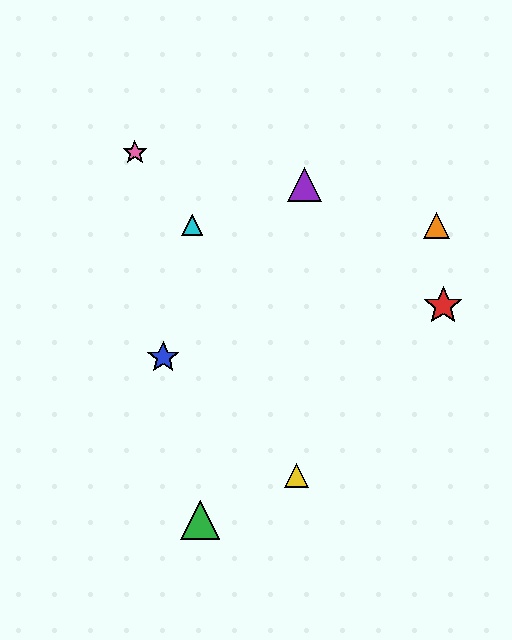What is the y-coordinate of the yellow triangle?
The yellow triangle is at y≈476.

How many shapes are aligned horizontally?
2 shapes (the orange triangle, the cyan triangle) are aligned horizontally.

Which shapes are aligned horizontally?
The orange triangle, the cyan triangle are aligned horizontally.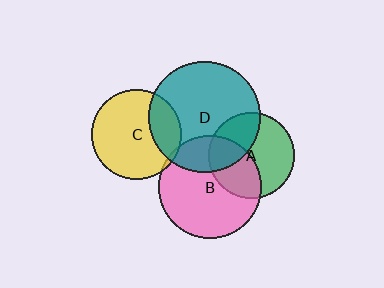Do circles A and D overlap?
Yes.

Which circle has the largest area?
Circle D (teal).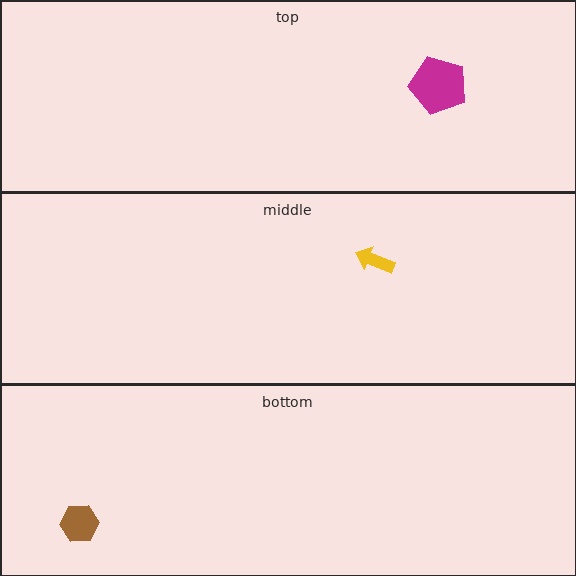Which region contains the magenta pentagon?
The top region.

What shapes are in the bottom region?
The brown hexagon.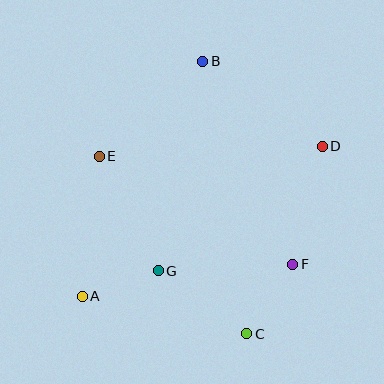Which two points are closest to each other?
Points A and G are closest to each other.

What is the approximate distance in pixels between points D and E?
The distance between D and E is approximately 223 pixels.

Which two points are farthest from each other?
Points A and D are farthest from each other.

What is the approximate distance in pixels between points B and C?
The distance between B and C is approximately 276 pixels.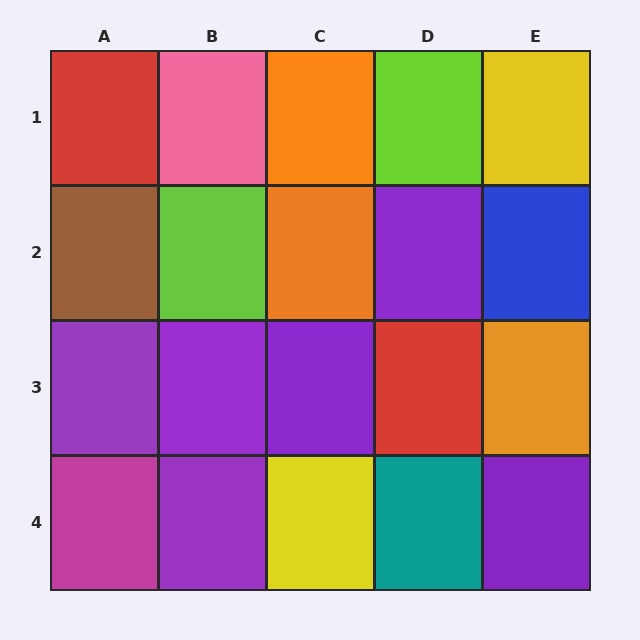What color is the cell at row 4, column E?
Purple.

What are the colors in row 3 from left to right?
Purple, purple, purple, red, orange.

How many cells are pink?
1 cell is pink.